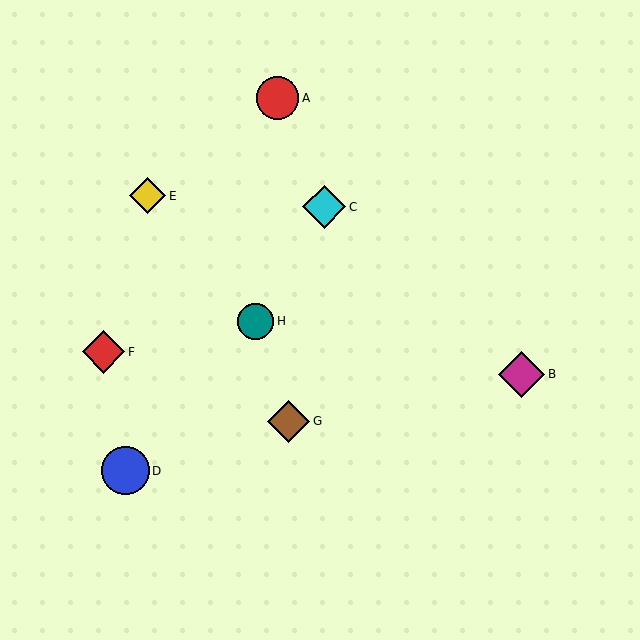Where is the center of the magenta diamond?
The center of the magenta diamond is at (522, 374).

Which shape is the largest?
The blue circle (labeled D) is the largest.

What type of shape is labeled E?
Shape E is a yellow diamond.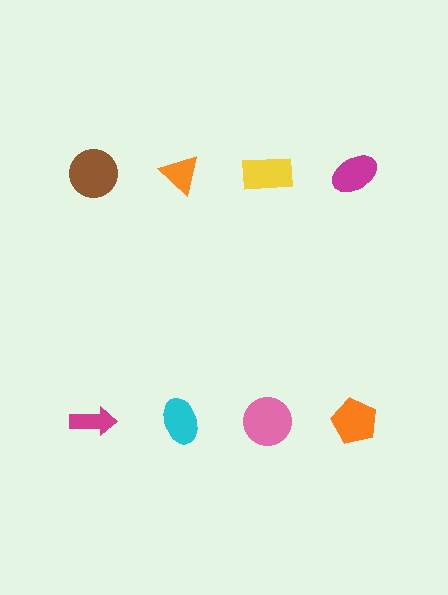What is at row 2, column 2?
A cyan ellipse.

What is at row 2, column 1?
A magenta arrow.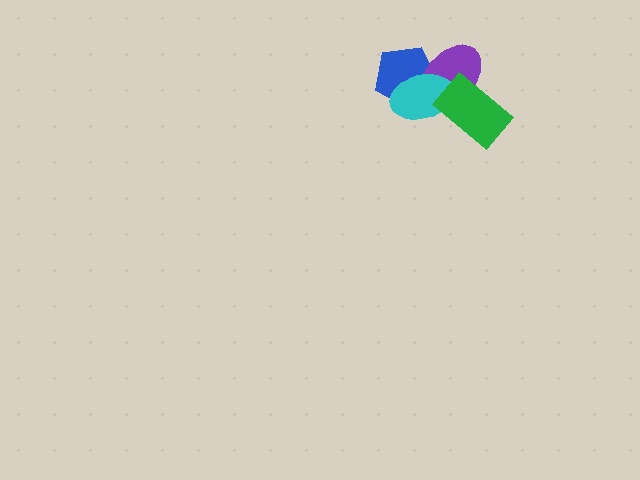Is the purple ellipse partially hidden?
Yes, it is partially covered by another shape.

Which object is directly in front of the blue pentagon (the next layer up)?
The purple ellipse is directly in front of the blue pentagon.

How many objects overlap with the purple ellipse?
3 objects overlap with the purple ellipse.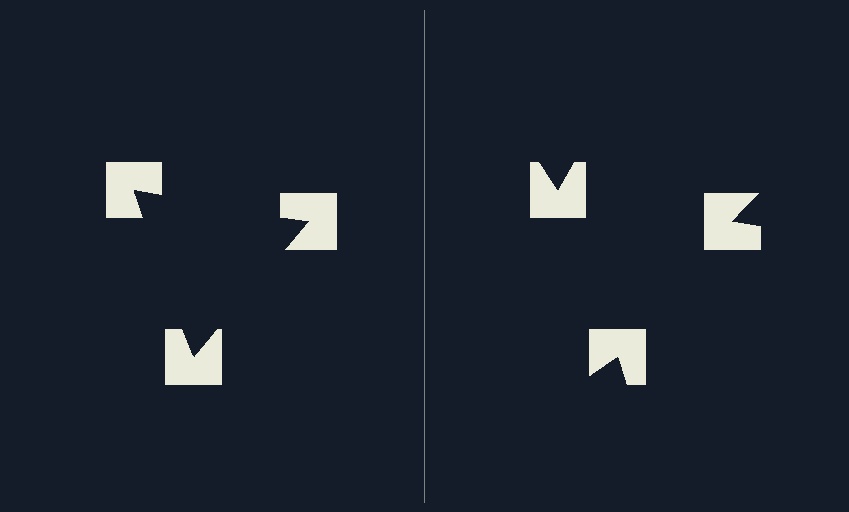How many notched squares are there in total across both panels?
6 — 3 on each side.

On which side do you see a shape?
An illusory triangle appears on the left side. On the right side the wedge cuts are rotated, so no coherent shape forms.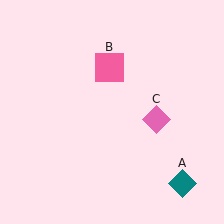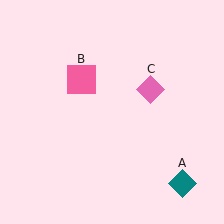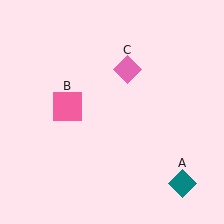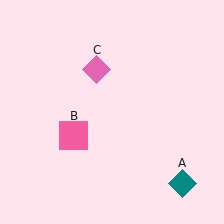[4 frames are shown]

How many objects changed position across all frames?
2 objects changed position: pink square (object B), pink diamond (object C).